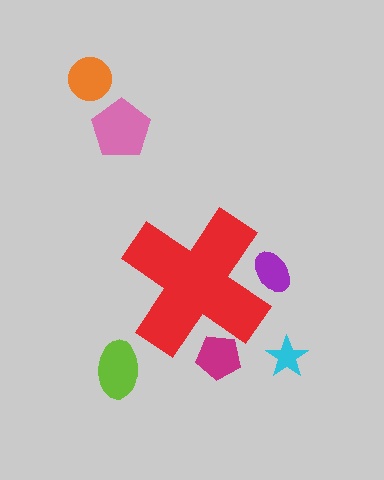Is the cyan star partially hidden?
No, the cyan star is fully visible.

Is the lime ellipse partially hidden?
No, the lime ellipse is fully visible.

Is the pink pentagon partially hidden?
No, the pink pentagon is fully visible.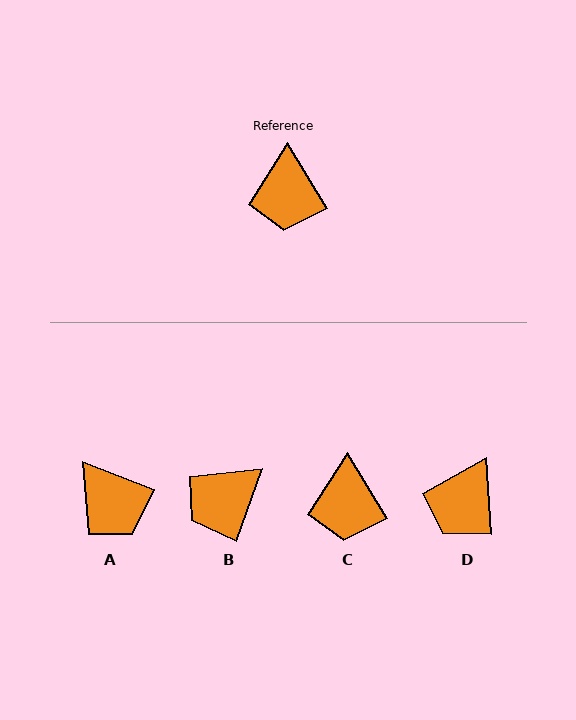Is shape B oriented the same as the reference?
No, it is off by about 51 degrees.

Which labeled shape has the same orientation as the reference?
C.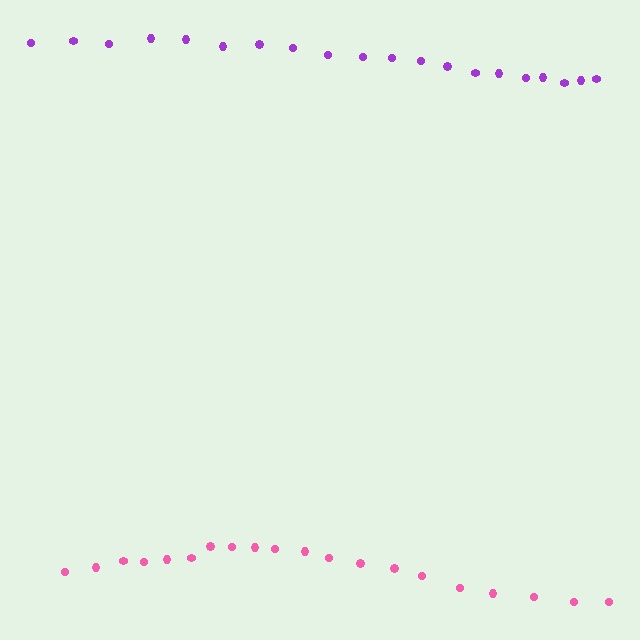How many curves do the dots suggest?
There are 2 distinct paths.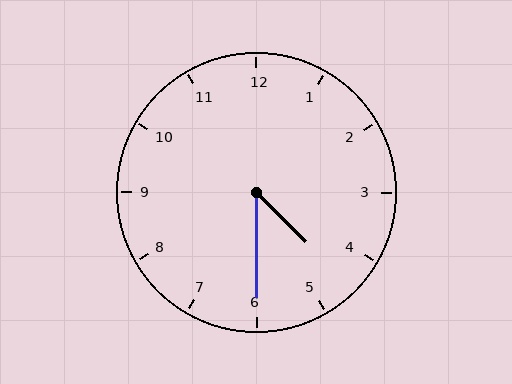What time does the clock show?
4:30.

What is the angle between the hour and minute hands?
Approximately 45 degrees.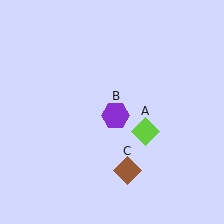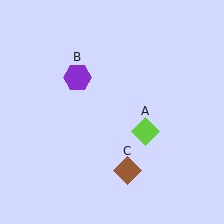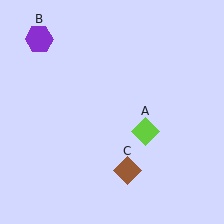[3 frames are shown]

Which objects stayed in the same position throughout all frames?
Lime diamond (object A) and brown diamond (object C) remained stationary.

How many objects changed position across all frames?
1 object changed position: purple hexagon (object B).